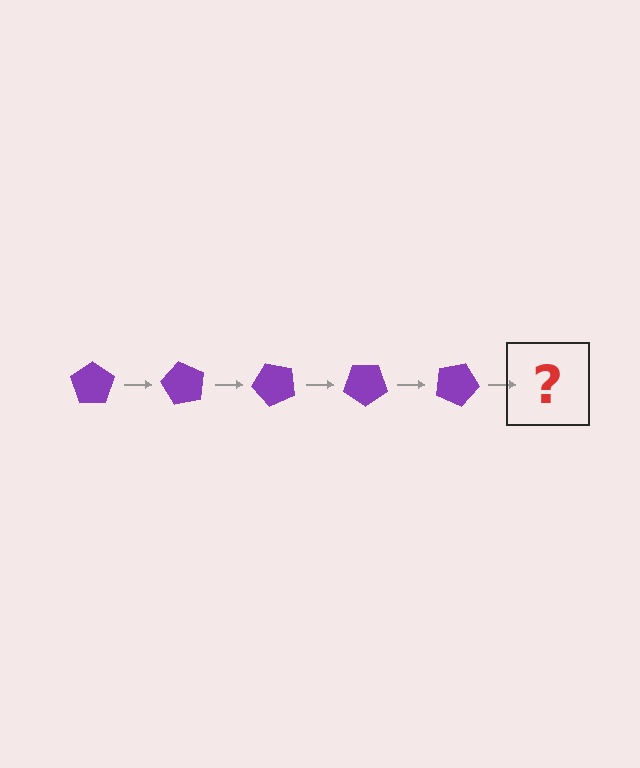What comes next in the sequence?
The next element should be a purple pentagon rotated 300 degrees.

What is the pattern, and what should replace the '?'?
The pattern is that the pentagon rotates 60 degrees each step. The '?' should be a purple pentagon rotated 300 degrees.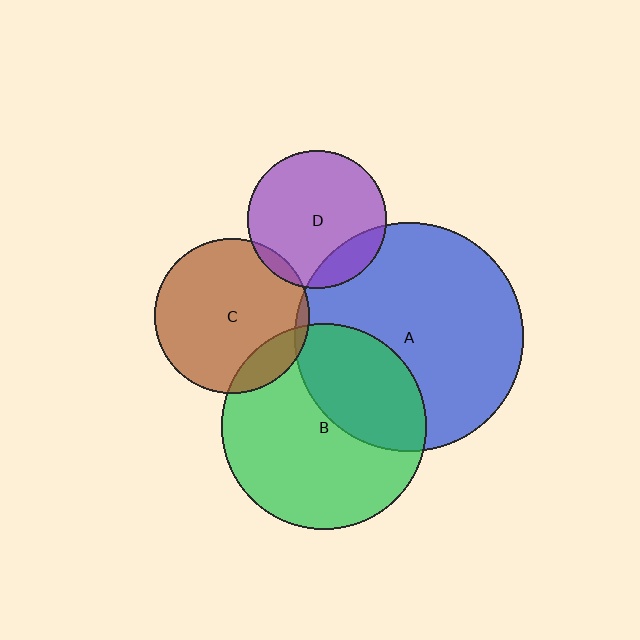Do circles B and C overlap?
Yes.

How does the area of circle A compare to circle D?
Approximately 2.8 times.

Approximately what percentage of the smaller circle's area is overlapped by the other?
Approximately 15%.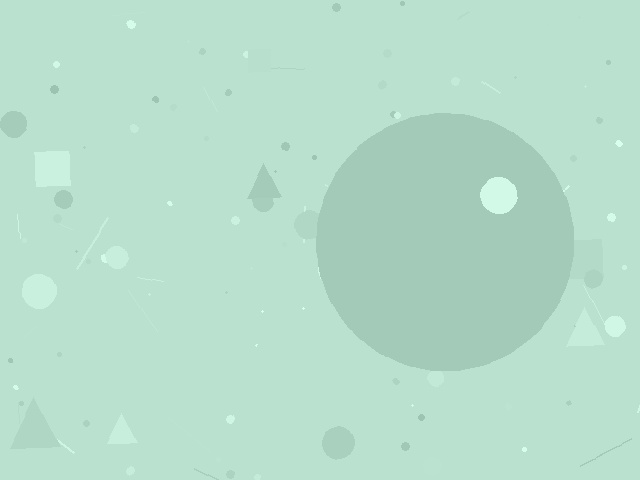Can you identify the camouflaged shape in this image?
The camouflaged shape is a circle.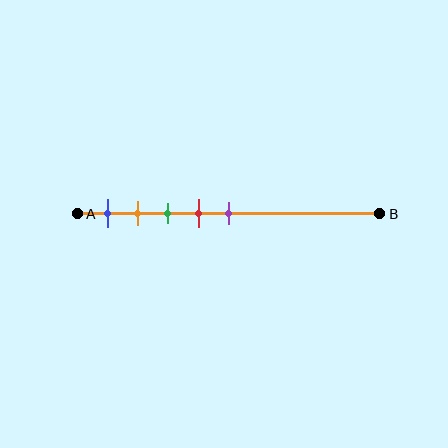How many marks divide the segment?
There are 5 marks dividing the segment.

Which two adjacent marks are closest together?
The orange and green marks are the closest adjacent pair.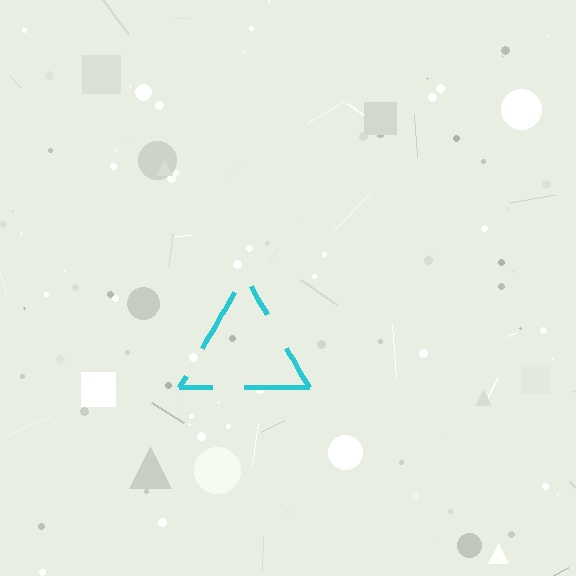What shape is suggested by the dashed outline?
The dashed outline suggests a triangle.